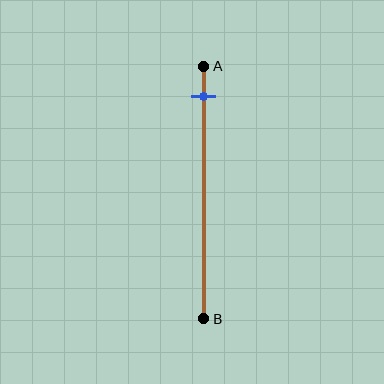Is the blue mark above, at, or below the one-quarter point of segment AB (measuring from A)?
The blue mark is above the one-quarter point of segment AB.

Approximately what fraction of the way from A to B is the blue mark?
The blue mark is approximately 10% of the way from A to B.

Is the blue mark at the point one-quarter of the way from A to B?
No, the mark is at about 10% from A, not at the 25% one-quarter point.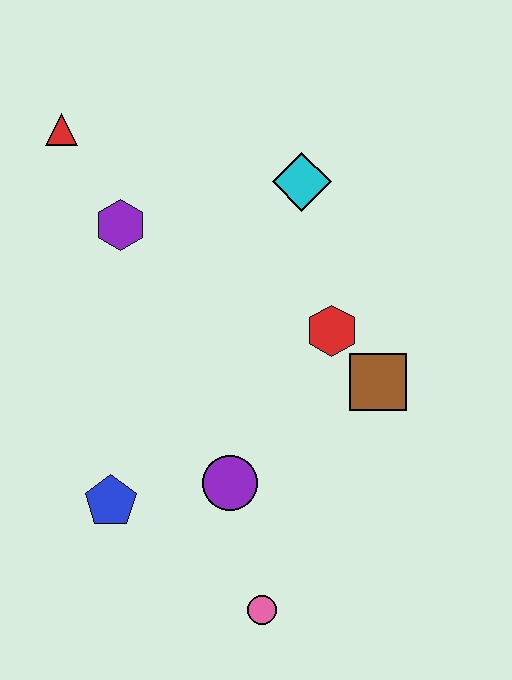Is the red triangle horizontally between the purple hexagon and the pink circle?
No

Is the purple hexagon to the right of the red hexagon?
No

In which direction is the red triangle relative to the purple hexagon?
The red triangle is above the purple hexagon.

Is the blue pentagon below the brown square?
Yes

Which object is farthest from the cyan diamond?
The pink circle is farthest from the cyan diamond.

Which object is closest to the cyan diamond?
The red hexagon is closest to the cyan diamond.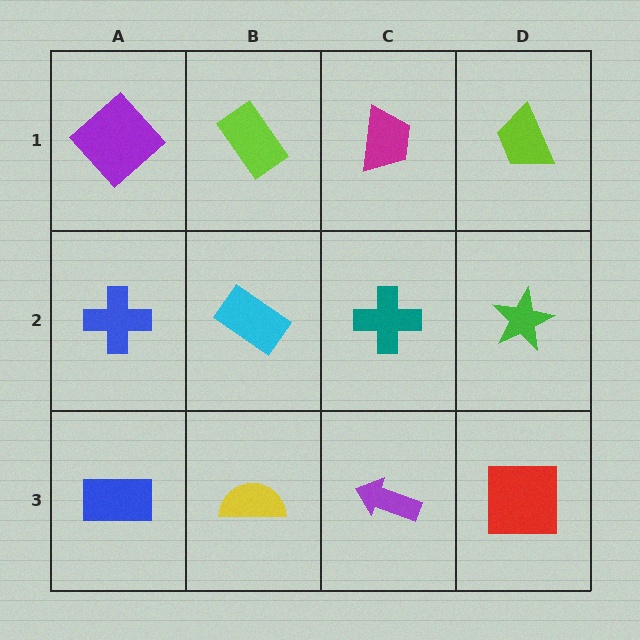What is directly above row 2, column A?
A purple diamond.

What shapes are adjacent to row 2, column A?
A purple diamond (row 1, column A), a blue rectangle (row 3, column A), a cyan rectangle (row 2, column B).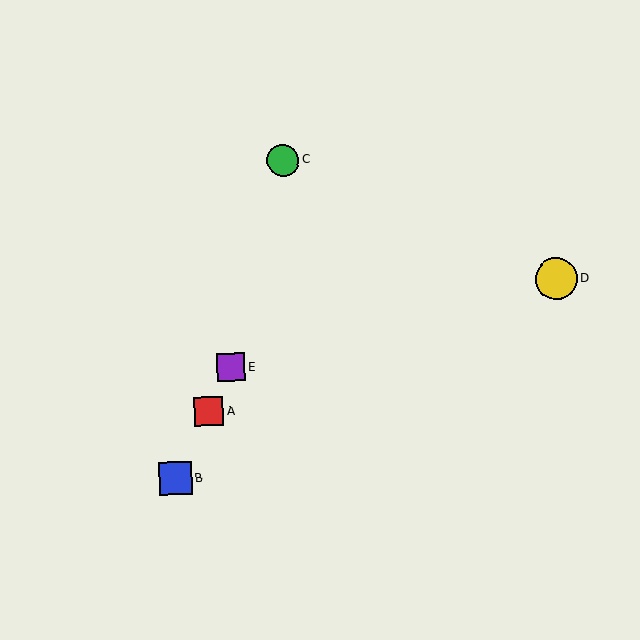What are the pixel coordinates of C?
Object C is at (283, 160).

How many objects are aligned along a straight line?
3 objects (A, B, E) are aligned along a straight line.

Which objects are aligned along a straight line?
Objects A, B, E are aligned along a straight line.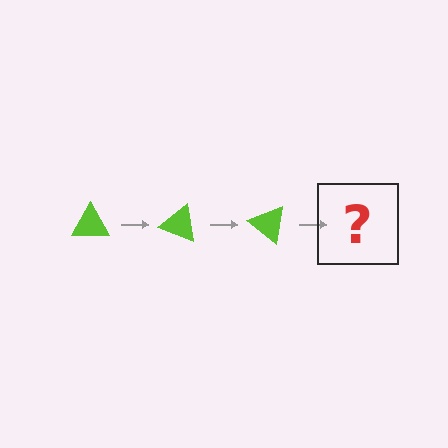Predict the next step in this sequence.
The next step is a lime triangle rotated 60 degrees.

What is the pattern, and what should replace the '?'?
The pattern is that the triangle rotates 20 degrees each step. The '?' should be a lime triangle rotated 60 degrees.